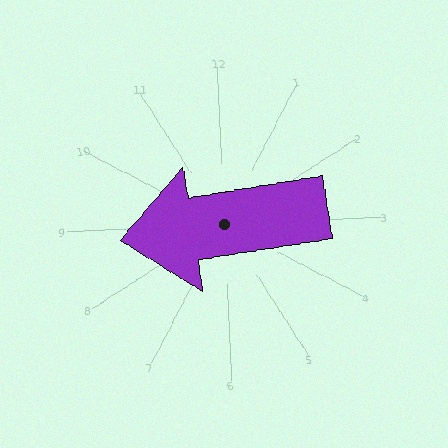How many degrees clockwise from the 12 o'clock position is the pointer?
Approximately 263 degrees.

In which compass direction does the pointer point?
West.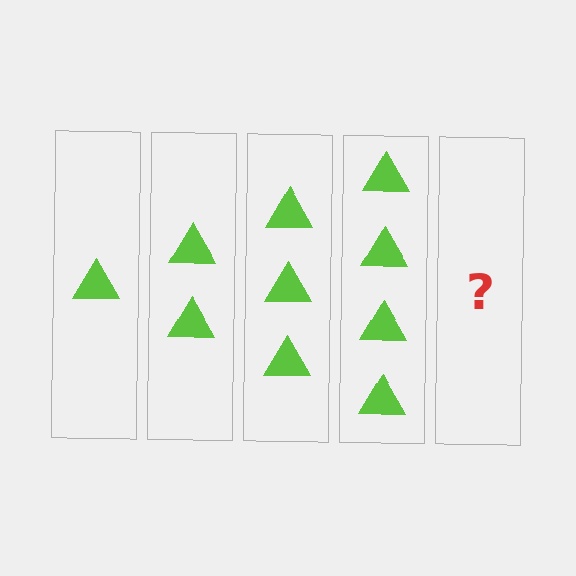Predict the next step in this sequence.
The next step is 5 triangles.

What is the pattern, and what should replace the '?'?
The pattern is that each step adds one more triangle. The '?' should be 5 triangles.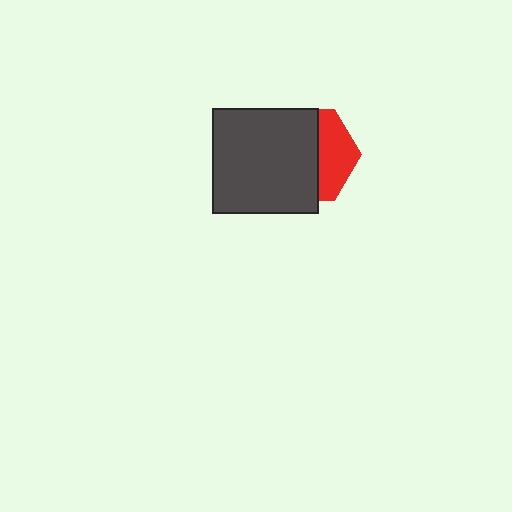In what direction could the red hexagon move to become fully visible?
The red hexagon could move right. That would shift it out from behind the dark gray square entirely.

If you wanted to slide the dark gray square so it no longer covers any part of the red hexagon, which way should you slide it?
Slide it left — that is the most direct way to separate the two shapes.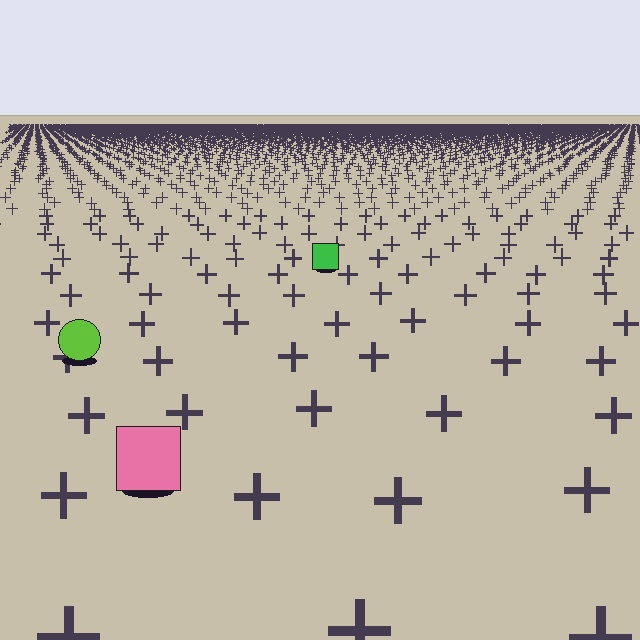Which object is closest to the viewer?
The pink square is closest. The texture marks near it are larger and more spread out.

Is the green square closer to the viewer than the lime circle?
No. The lime circle is closer — you can tell from the texture gradient: the ground texture is coarser near it.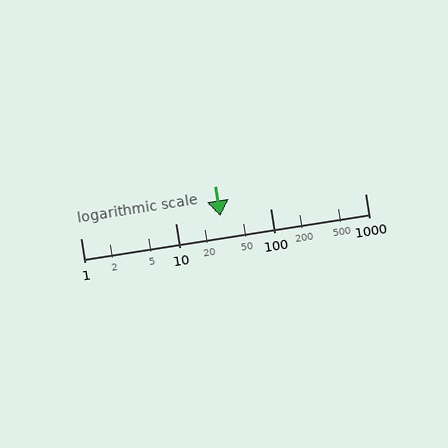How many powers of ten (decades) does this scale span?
The scale spans 3 decades, from 1 to 1000.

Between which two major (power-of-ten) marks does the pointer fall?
The pointer is between 10 and 100.